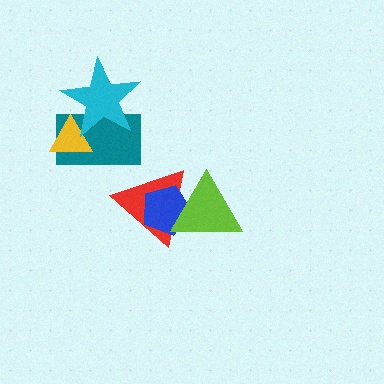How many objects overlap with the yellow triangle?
2 objects overlap with the yellow triangle.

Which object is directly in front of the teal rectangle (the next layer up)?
The yellow triangle is directly in front of the teal rectangle.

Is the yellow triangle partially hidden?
Yes, it is partially covered by another shape.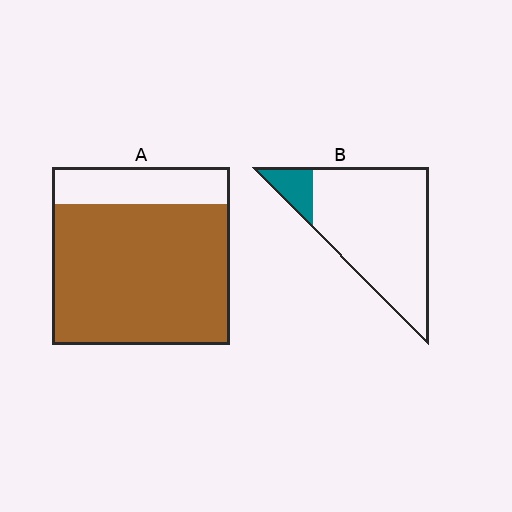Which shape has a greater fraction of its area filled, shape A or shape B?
Shape A.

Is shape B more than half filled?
No.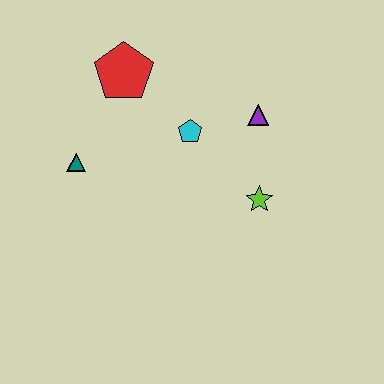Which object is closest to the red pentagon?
The cyan pentagon is closest to the red pentagon.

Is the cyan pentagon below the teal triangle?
No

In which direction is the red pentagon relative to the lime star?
The red pentagon is to the left of the lime star.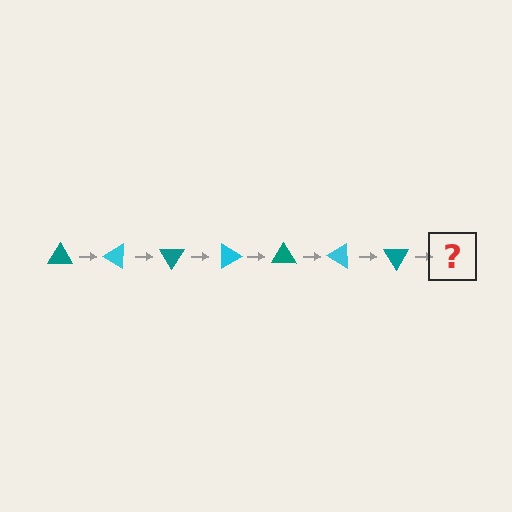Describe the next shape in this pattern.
It should be a cyan triangle, rotated 210 degrees from the start.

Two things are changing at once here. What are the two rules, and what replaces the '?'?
The two rules are that it rotates 30 degrees each step and the color cycles through teal and cyan. The '?' should be a cyan triangle, rotated 210 degrees from the start.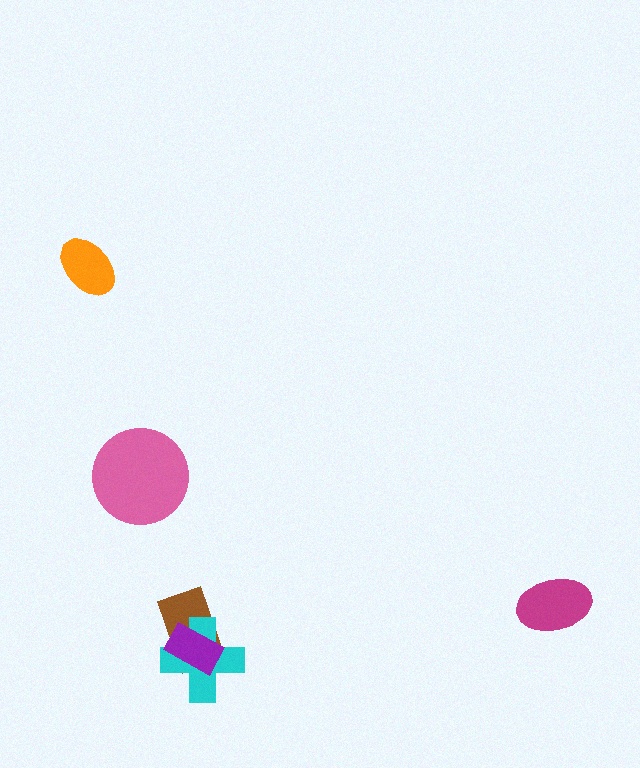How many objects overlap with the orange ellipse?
0 objects overlap with the orange ellipse.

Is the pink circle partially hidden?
No, no other shape covers it.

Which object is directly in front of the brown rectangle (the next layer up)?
The cyan cross is directly in front of the brown rectangle.